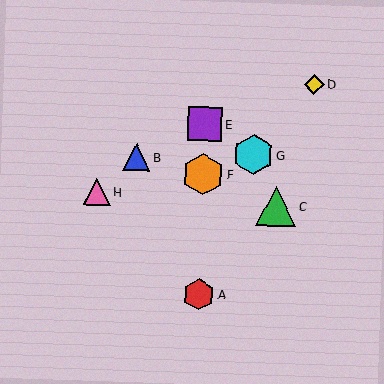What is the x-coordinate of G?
Object G is at x≈254.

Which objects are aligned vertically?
Objects A, E, F are aligned vertically.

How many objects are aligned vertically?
3 objects (A, E, F) are aligned vertically.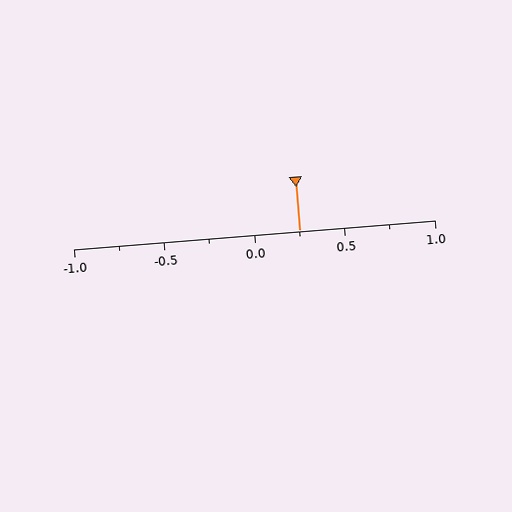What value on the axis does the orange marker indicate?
The marker indicates approximately 0.25.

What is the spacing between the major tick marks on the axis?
The major ticks are spaced 0.5 apart.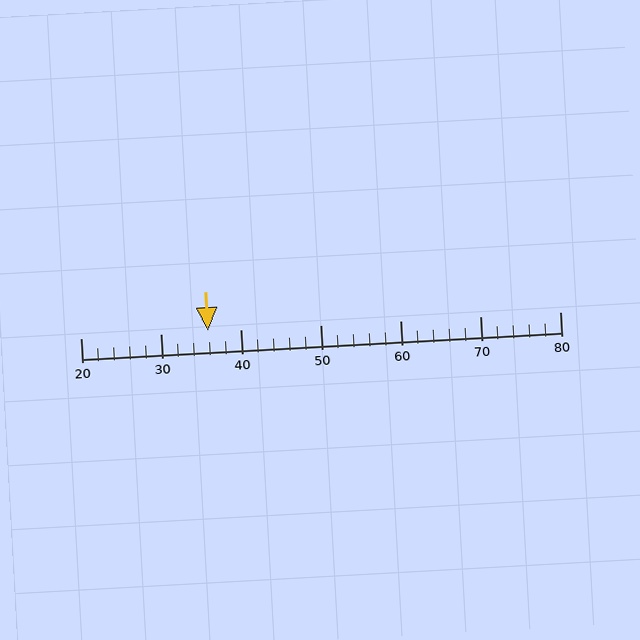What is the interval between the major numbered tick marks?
The major tick marks are spaced 10 units apart.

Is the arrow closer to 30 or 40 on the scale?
The arrow is closer to 40.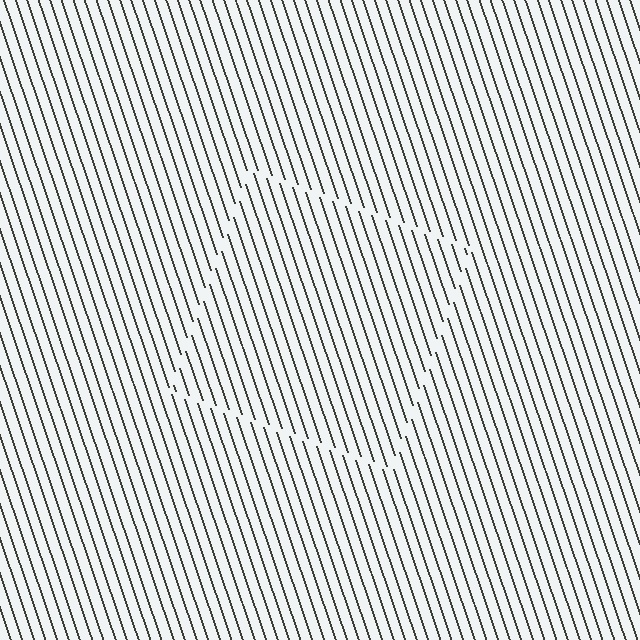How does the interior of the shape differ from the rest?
The interior of the shape contains the same grating, shifted by half a period — the contour is defined by the phase discontinuity where line-ends from the inner and outer gratings abut.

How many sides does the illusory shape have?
4 sides — the line-ends trace a square.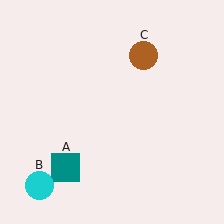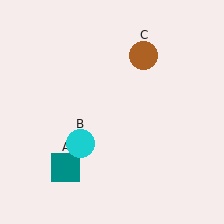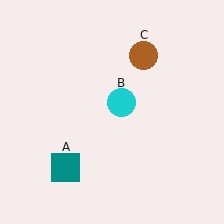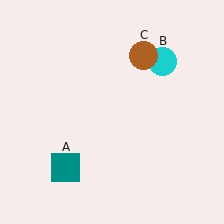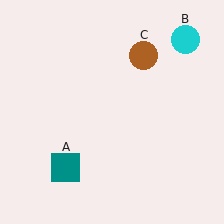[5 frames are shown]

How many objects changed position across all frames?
1 object changed position: cyan circle (object B).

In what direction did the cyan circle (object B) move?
The cyan circle (object B) moved up and to the right.